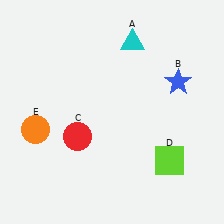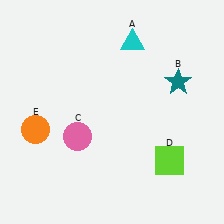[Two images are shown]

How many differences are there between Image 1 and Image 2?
There are 2 differences between the two images.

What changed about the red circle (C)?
In Image 1, C is red. In Image 2, it changed to pink.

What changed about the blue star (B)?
In Image 1, B is blue. In Image 2, it changed to teal.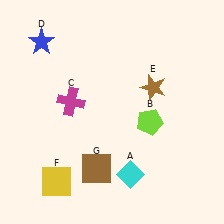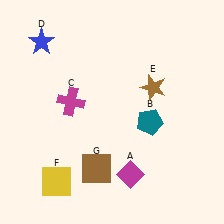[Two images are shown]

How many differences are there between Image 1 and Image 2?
There are 2 differences between the two images.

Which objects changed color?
A changed from cyan to magenta. B changed from lime to teal.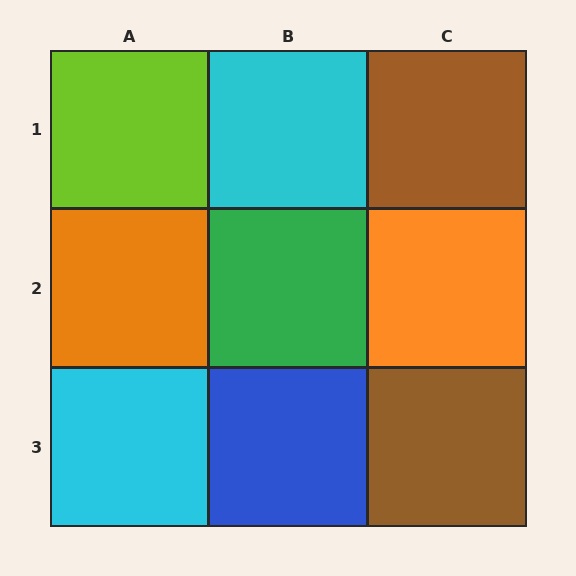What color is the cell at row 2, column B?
Green.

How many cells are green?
1 cell is green.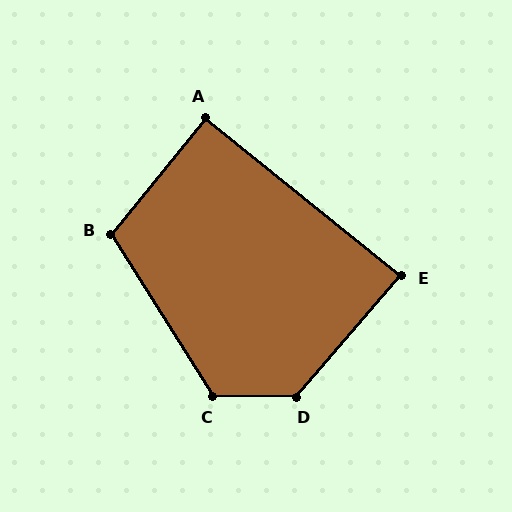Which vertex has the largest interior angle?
D, at approximately 130 degrees.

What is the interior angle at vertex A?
Approximately 90 degrees (approximately right).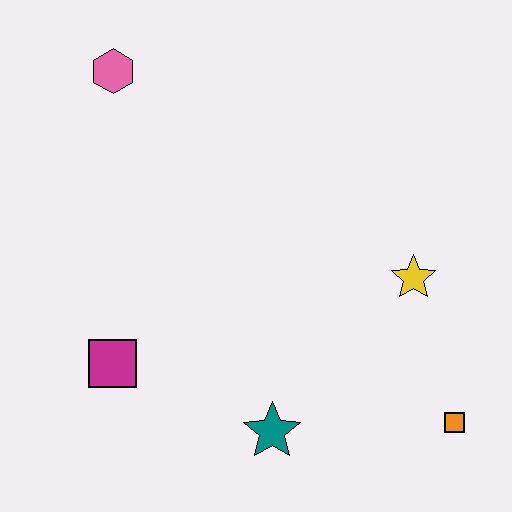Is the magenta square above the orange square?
Yes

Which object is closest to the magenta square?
The teal star is closest to the magenta square.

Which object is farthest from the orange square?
The pink hexagon is farthest from the orange square.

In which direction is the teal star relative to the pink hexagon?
The teal star is below the pink hexagon.